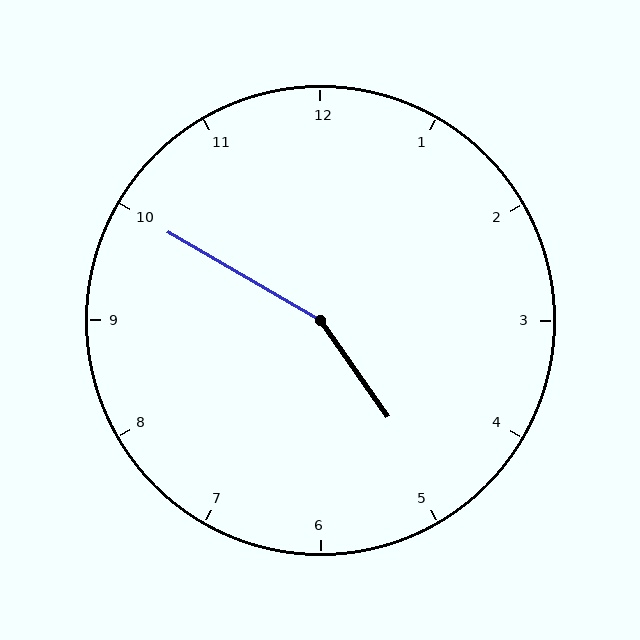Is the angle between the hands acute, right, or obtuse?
It is obtuse.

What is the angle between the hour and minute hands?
Approximately 155 degrees.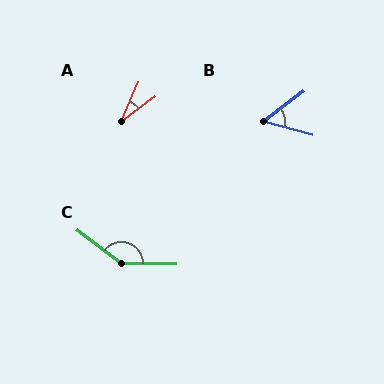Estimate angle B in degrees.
Approximately 53 degrees.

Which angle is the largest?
C, at approximately 143 degrees.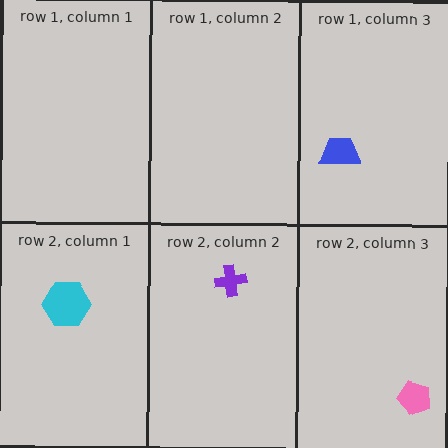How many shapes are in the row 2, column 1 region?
1.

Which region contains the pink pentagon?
The row 2, column 3 region.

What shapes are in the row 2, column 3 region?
The pink pentagon.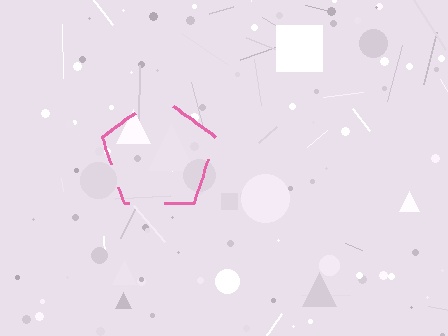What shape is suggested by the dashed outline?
The dashed outline suggests a pentagon.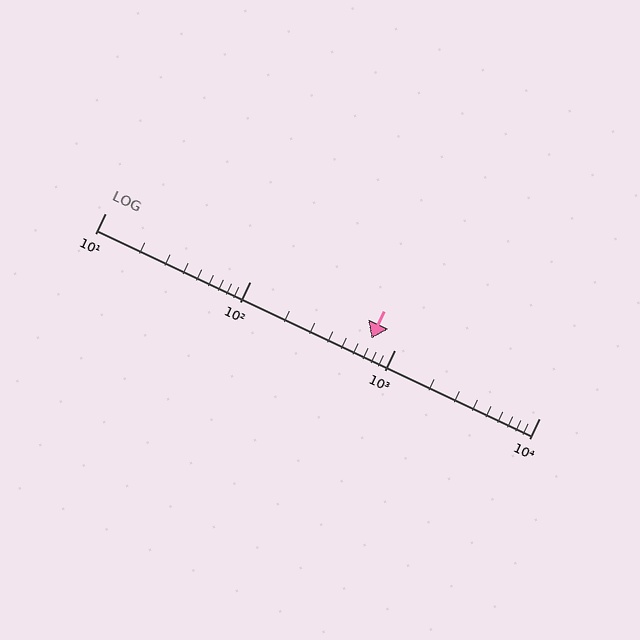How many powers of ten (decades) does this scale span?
The scale spans 3 decades, from 10 to 10000.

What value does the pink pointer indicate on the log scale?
The pointer indicates approximately 690.